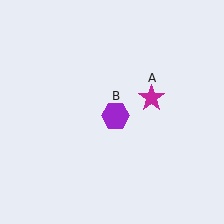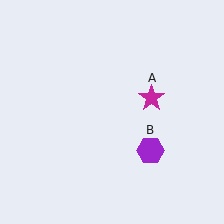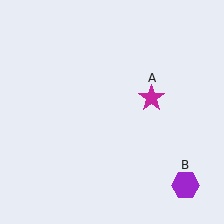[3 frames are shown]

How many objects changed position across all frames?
1 object changed position: purple hexagon (object B).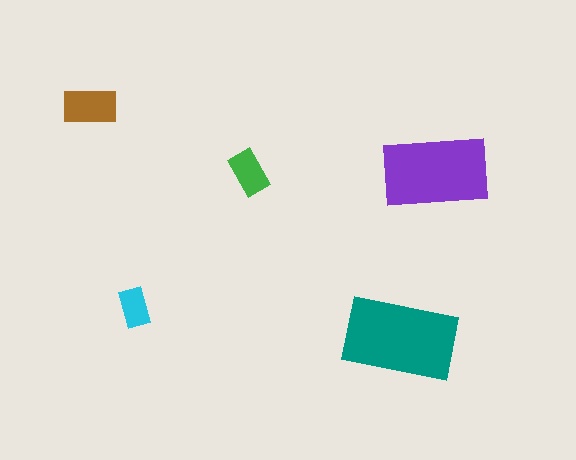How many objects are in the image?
There are 5 objects in the image.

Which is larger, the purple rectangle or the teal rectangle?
The teal one.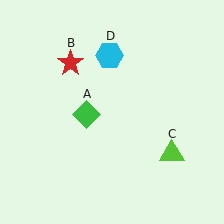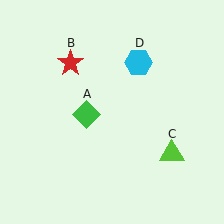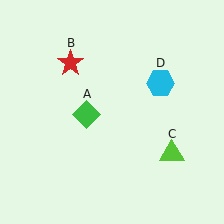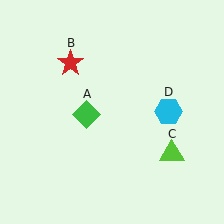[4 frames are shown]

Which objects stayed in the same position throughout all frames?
Green diamond (object A) and red star (object B) and lime triangle (object C) remained stationary.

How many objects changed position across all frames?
1 object changed position: cyan hexagon (object D).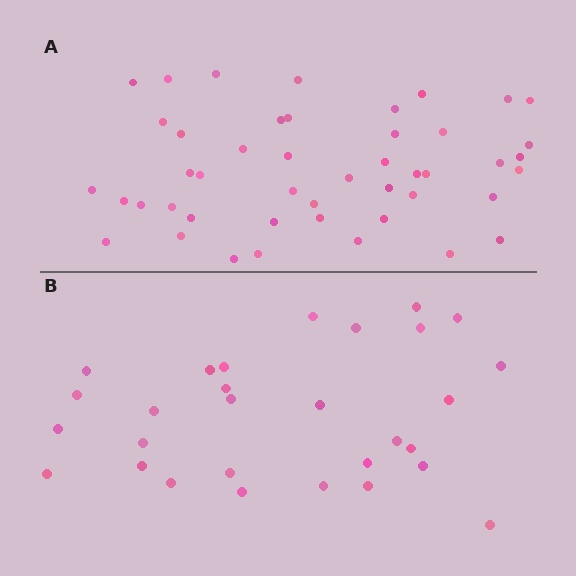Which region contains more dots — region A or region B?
Region A (the top region) has more dots.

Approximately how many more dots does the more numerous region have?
Region A has approximately 15 more dots than region B.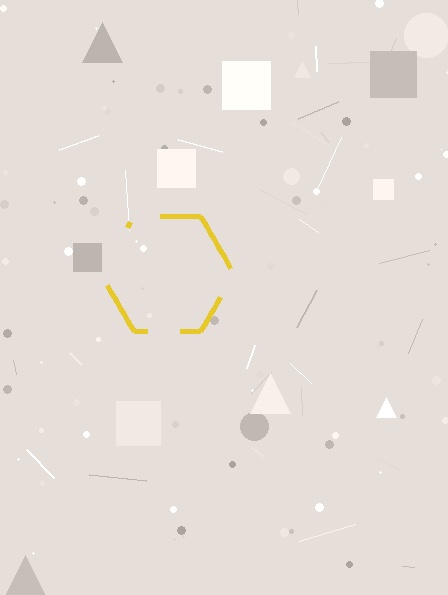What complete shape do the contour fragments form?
The contour fragments form a hexagon.